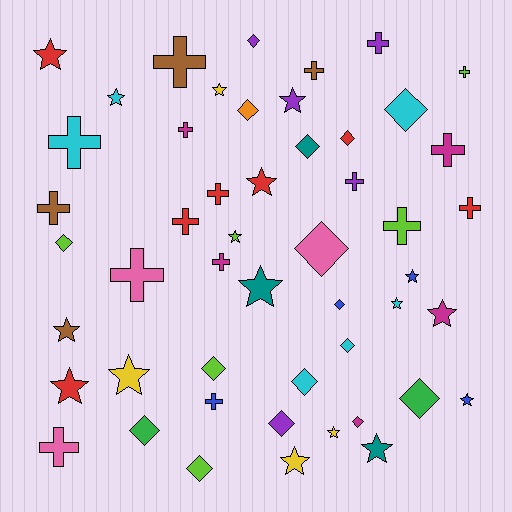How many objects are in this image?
There are 50 objects.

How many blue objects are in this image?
There are 4 blue objects.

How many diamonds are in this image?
There are 16 diamonds.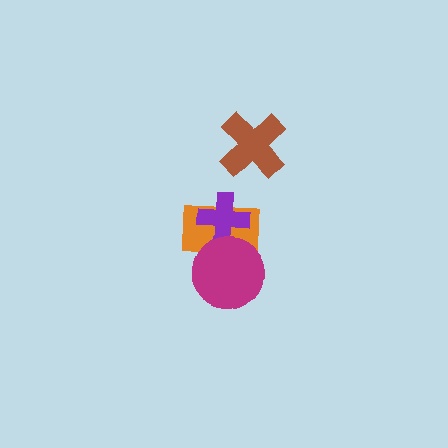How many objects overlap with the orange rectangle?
2 objects overlap with the orange rectangle.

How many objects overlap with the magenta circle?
2 objects overlap with the magenta circle.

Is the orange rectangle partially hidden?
Yes, it is partially covered by another shape.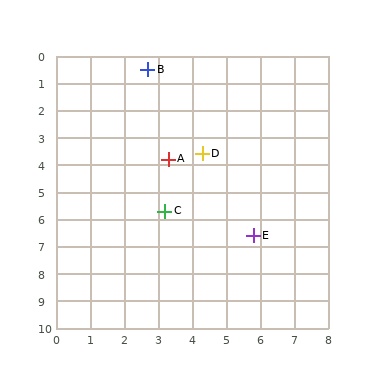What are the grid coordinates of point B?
Point B is at approximately (2.7, 0.5).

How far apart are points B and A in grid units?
Points B and A are about 3.4 grid units apart.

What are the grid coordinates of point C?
Point C is at approximately (3.2, 5.7).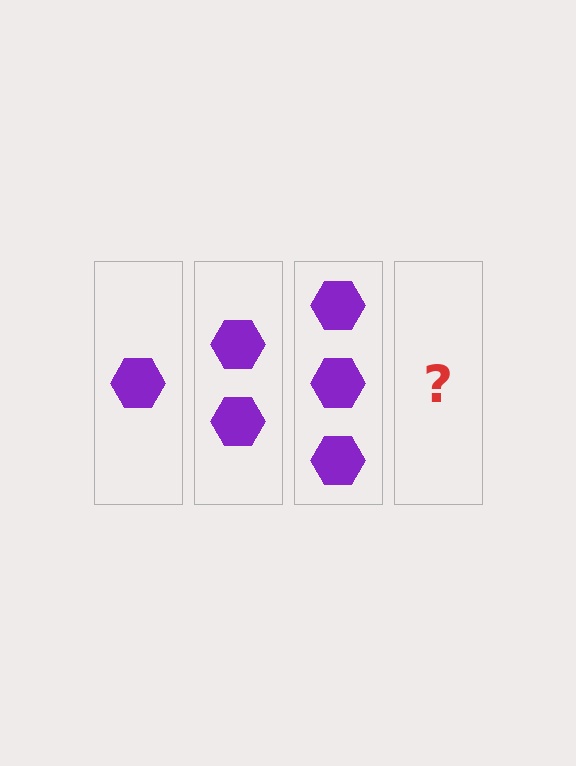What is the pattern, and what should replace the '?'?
The pattern is that each step adds one more hexagon. The '?' should be 4 hexagons.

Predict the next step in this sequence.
The next step is 4 hexagons.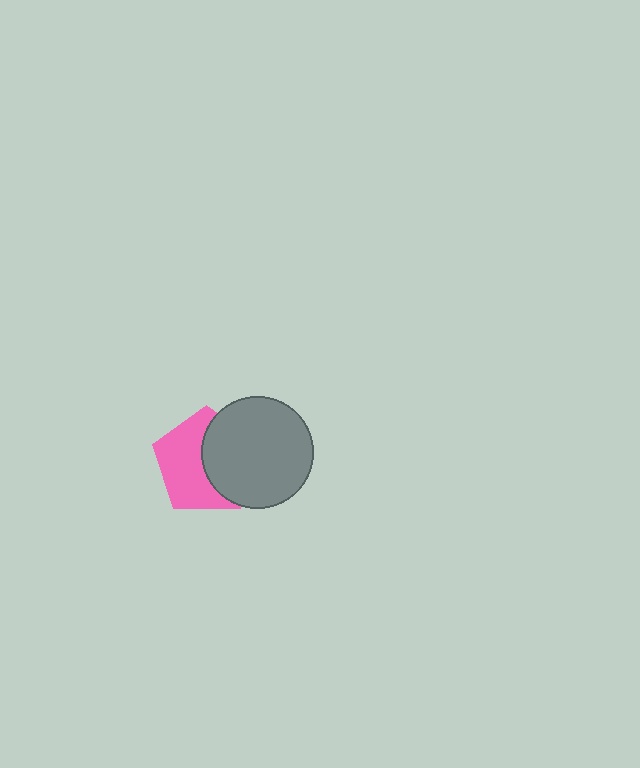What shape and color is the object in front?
The object in front is a gray circle.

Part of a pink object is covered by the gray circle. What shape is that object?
It is a pentagon.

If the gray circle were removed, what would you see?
You would see the complete pink pentagon.